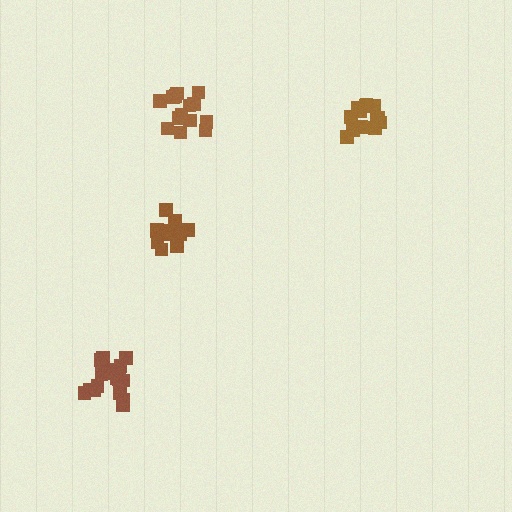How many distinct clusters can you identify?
There are 4 distinct clusters.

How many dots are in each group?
Group 1: 14 dots, Group 2: 15 dots, Group 3: 17 dots, Group 4: 14 dots (60 total).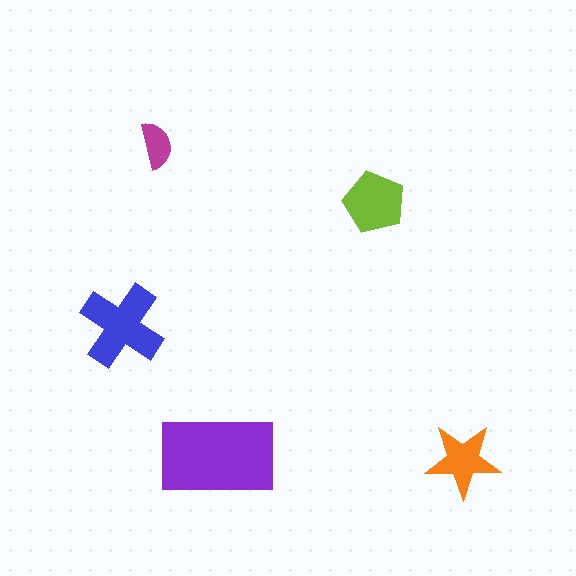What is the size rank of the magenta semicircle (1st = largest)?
5th.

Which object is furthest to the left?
The blue cross is leftmost.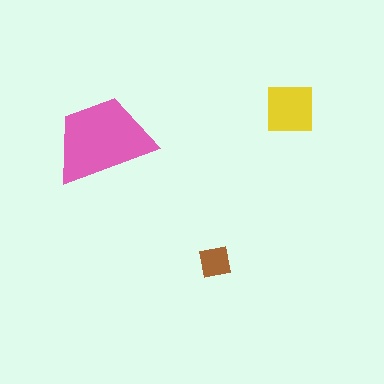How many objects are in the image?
There are 3 objects in the image.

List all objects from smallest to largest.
The brown square, the yellow square, the pink trapezoid.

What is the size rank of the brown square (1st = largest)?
3rd.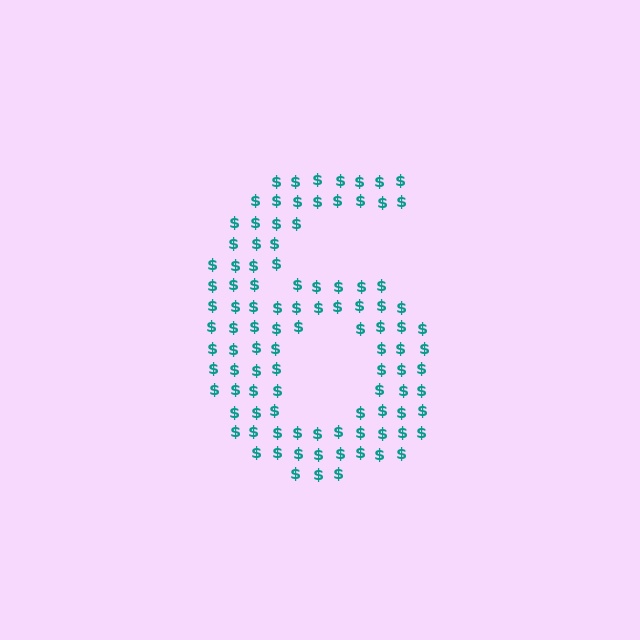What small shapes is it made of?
It is made of small dollar signs.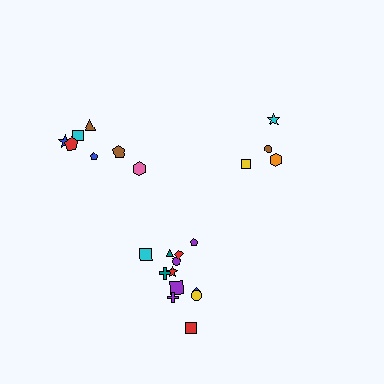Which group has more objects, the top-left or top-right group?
The top-left group.